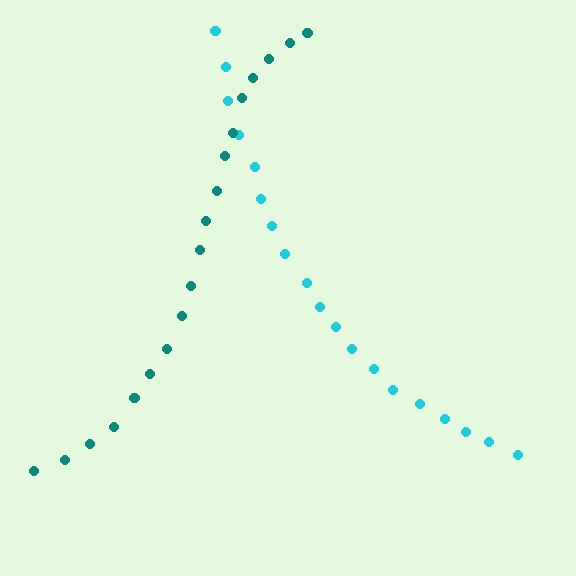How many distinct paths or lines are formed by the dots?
There are 2 distinct paths.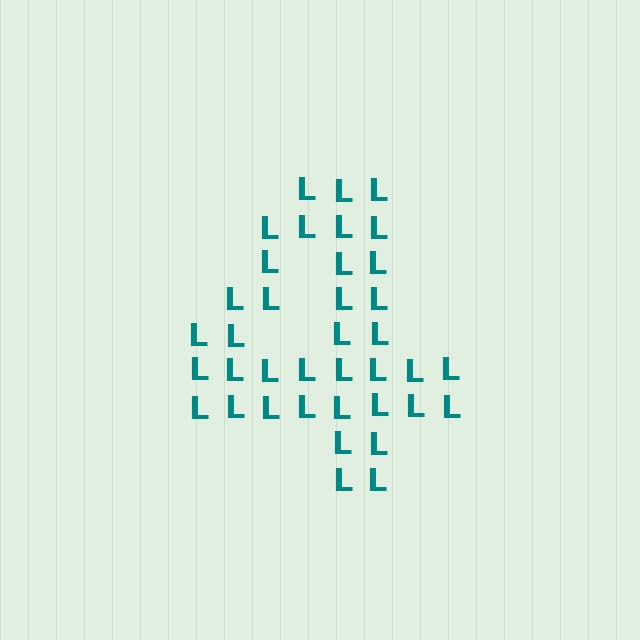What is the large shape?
The large shape is the digit 4.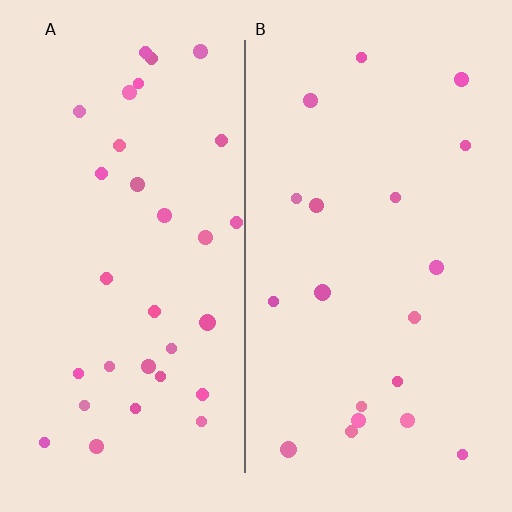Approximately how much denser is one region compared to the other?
Approximately 1.7× — region A over region B.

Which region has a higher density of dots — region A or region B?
A (the left).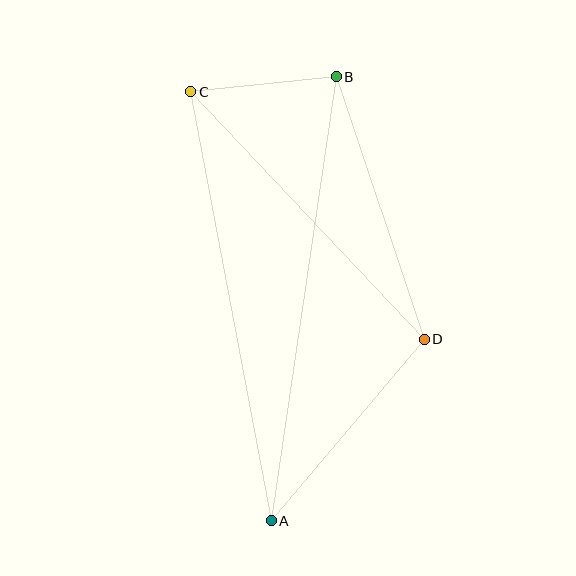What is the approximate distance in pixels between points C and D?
The distance between C and D is approximately 340 pixels.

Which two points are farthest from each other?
Points A and B are farthest from each other.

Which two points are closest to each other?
Points B and C are closest to each other.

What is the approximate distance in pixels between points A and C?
The distance between A and C is approximately 437 pixels.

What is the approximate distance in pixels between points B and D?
The distance between B and D is approximately 277 pixels.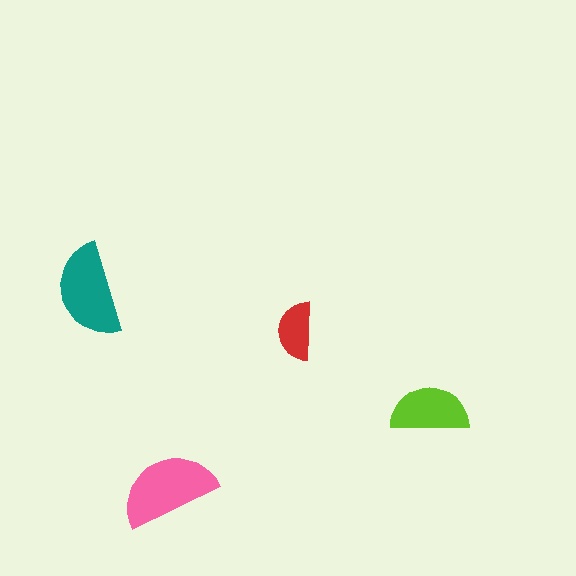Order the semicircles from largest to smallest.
the pink one, the teal one, the lime one, the red one.